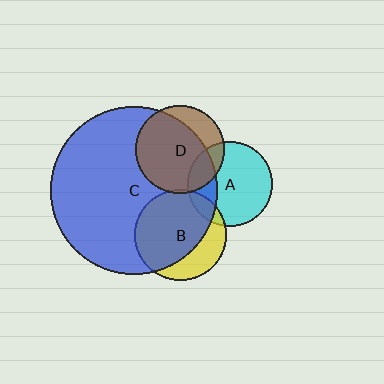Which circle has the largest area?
Circle C (blue).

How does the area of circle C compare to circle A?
Approximately 3.9 times.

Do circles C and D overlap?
Yes.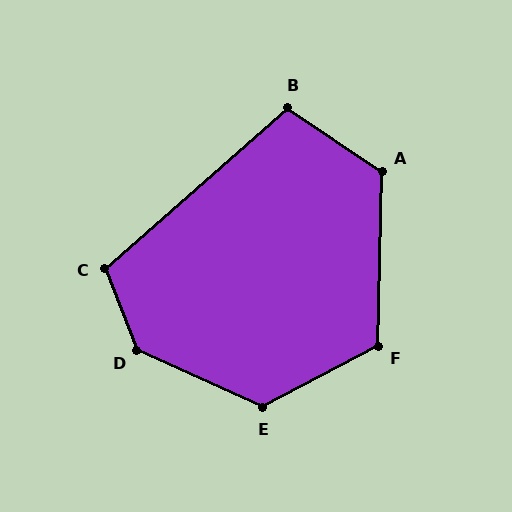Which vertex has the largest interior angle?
D, at approximately 136 degrees.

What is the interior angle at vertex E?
Approximately 127 degrees (obtuse).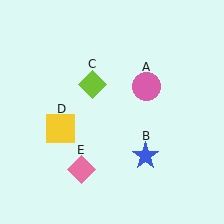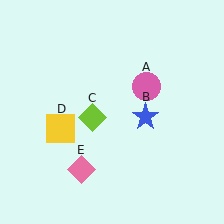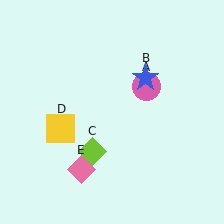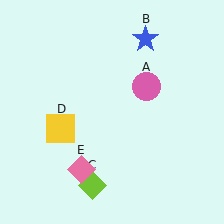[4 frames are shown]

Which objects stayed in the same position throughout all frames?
Pink circle (object A) and yellow square (object D) and pink diamond (object E) remained stationary.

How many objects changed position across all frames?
2 objects changed position: blue star (object B), lime diamond (object C).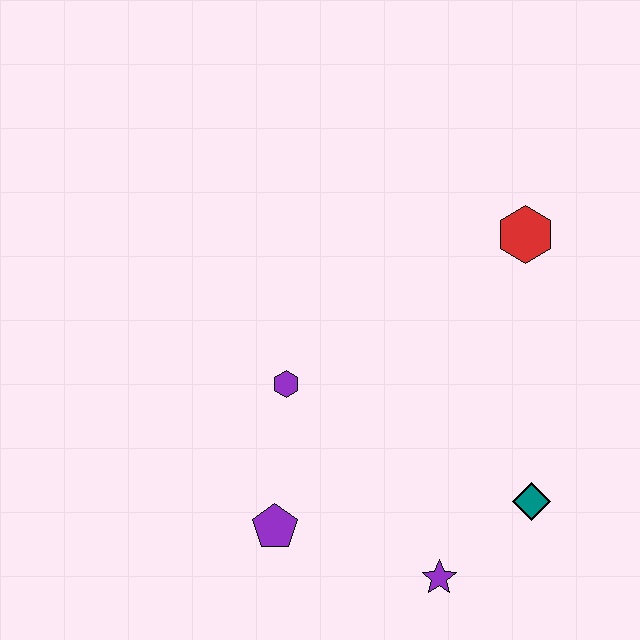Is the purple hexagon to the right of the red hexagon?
No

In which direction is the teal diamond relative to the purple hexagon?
The teal diamond is to the right of the purple hexagon.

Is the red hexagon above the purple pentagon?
Yes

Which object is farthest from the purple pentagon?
The red hexagon is farthest from the purple pentagon.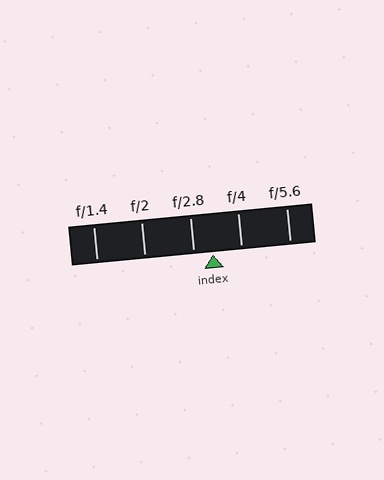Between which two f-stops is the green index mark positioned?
The index mark is between f/2.8 and f/4.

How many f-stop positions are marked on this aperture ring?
There are 5 f-stop positions marked.